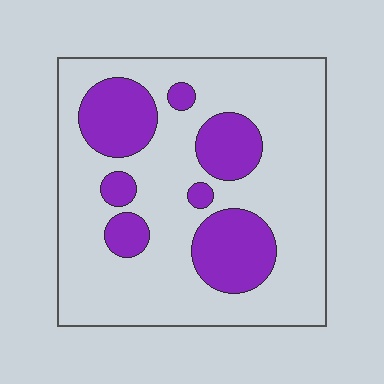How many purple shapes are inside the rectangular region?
7.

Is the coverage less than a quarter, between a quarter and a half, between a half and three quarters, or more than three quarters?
Between a quarter and a half.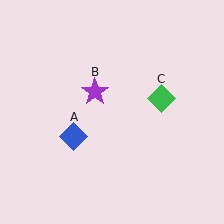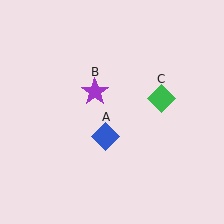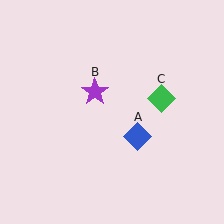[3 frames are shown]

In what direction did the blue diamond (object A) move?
The blue diamond (object A) moved right.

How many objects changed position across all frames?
1 object changed position: blue diamond (object A).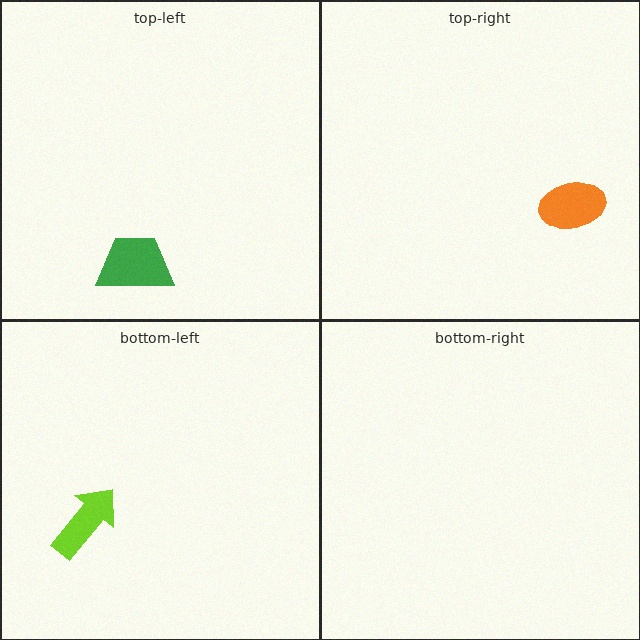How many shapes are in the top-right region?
1.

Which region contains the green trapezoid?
The top-left region.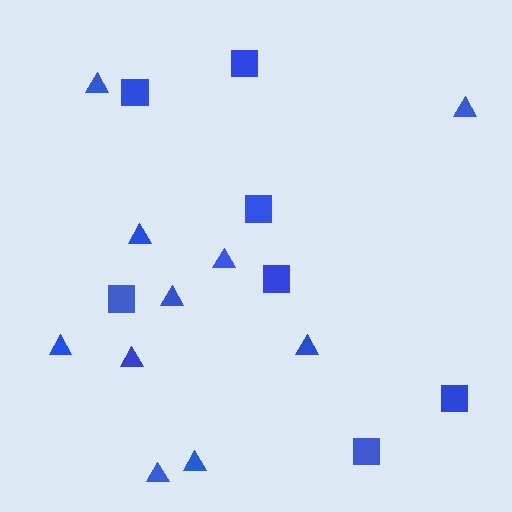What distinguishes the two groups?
There are 2 groups: one group of triangles (10) and one group of squares (7).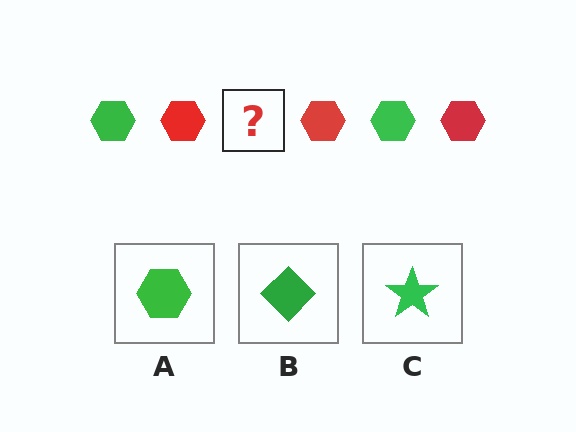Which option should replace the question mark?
Option A.